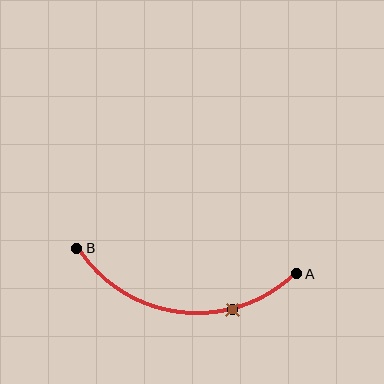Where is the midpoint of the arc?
The arc midpoint is the point on the curve farthest from the straight line joining A and B. It sits below that line.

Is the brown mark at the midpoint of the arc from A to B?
No. The brown mark lies on the arc but is closer to endpoint A. The arc midpoint would be at the point on the curve equidistant along the arc from both A and B.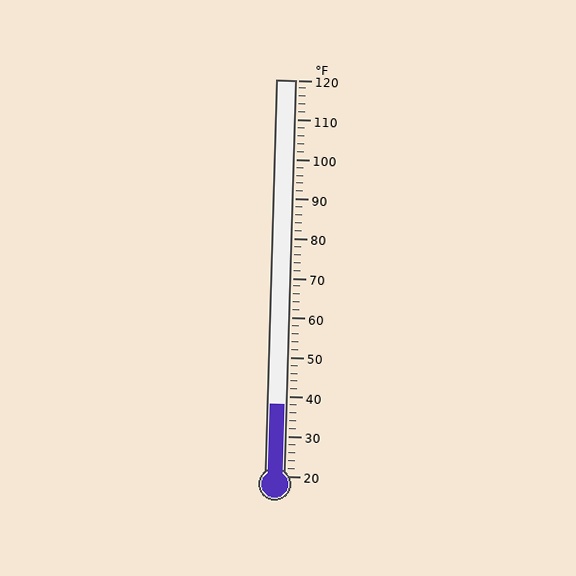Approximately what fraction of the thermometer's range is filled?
The thermometer is filled to approximately 20% of its range.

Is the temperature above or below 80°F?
The temperature is below 80°F.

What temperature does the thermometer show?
The thermometer shows approximately 38°F.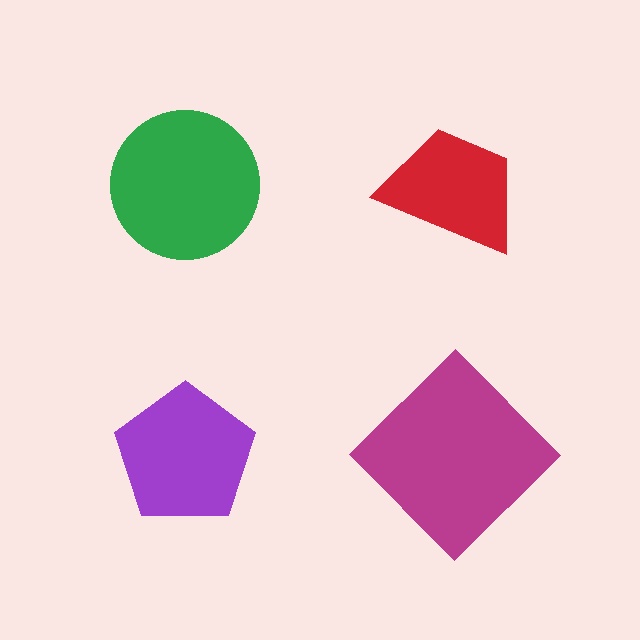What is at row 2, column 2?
A magenta diamond.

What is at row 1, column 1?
A green circle.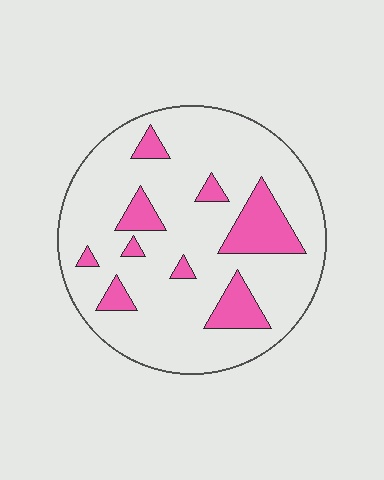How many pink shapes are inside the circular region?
9.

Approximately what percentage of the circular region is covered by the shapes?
Approximately 15%.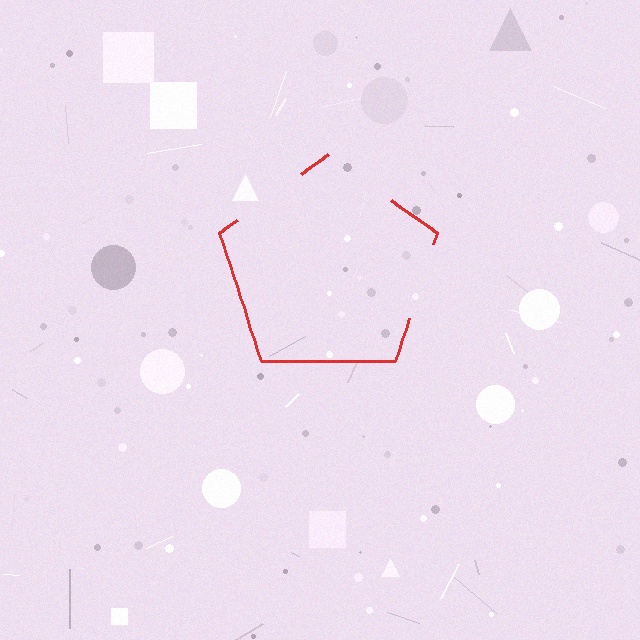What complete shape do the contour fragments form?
The contour fragments form a pentagon.